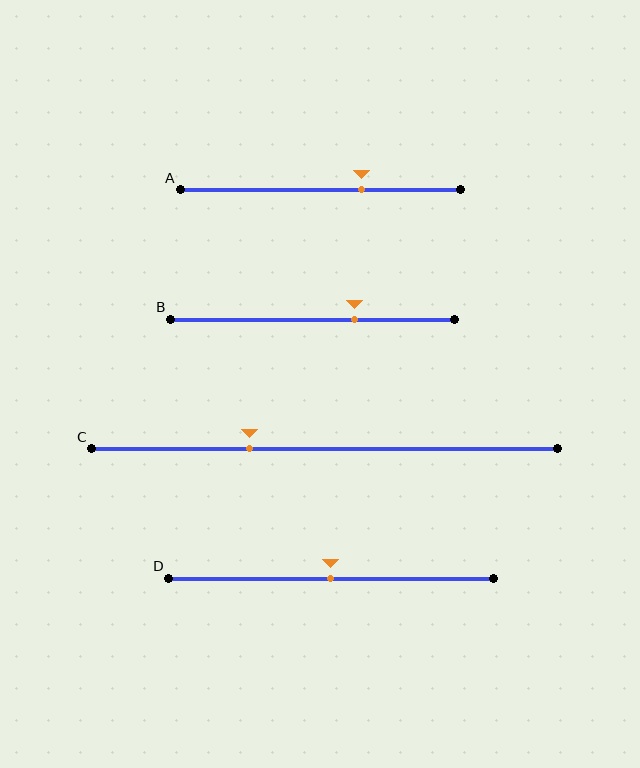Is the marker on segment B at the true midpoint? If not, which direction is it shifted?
No, the marker on segment B is shifted to the right by about 15% of the segment length.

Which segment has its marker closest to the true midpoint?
Segment D has its marker closest to the true midpoint.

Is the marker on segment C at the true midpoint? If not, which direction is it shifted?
No, the marker on segment C is shifted to the left by about 16% of the segment length.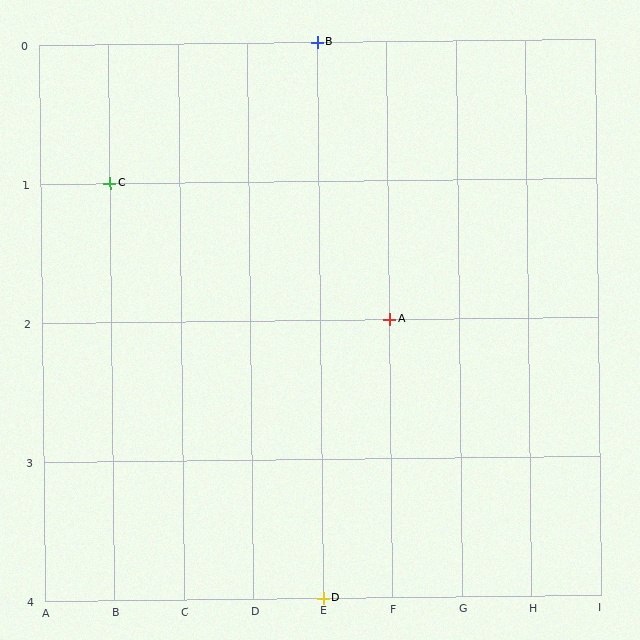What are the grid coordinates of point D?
Point D is at grid coordinates (E, 4).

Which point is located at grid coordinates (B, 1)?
Point C is at (B, 1).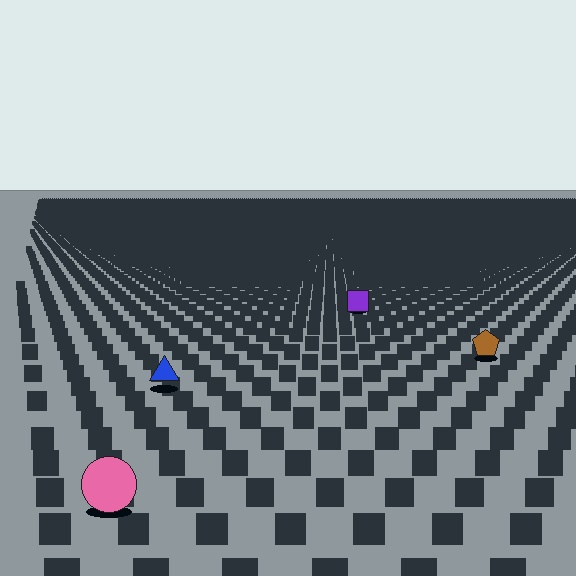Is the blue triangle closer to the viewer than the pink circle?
No. The pink circle is closer — you can tell from the texture gradient: the ground texture is coarser near it.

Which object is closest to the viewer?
The pink circle is closest. The texture marks near it are larger and more spread out.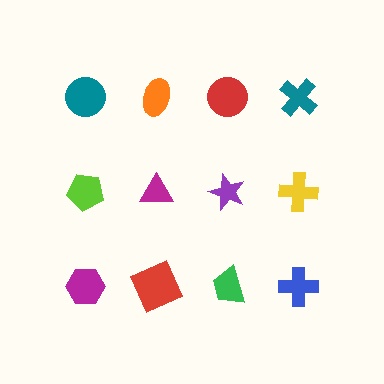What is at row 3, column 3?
A green trapezoid.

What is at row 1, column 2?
An orange ellipse.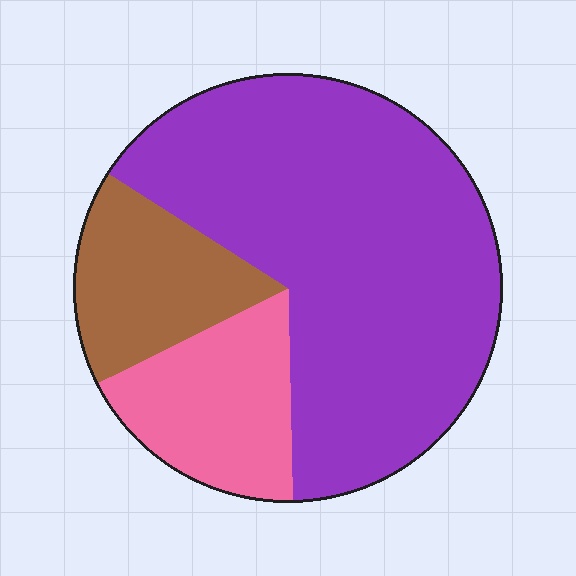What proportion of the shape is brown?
Brown takes up less than a sixth of the shape.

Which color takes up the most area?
Purple, at roughly 65%.